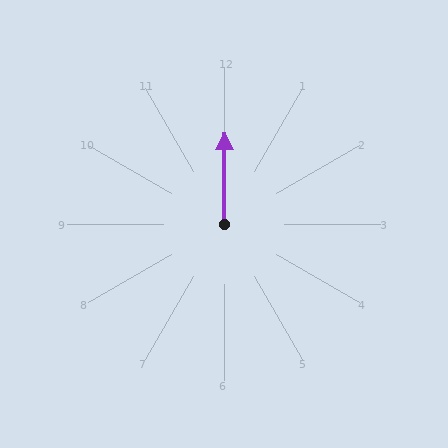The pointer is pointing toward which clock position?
Roughly 12 o'clock.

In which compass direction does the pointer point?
North.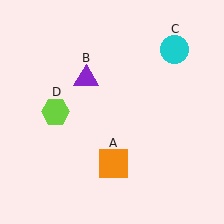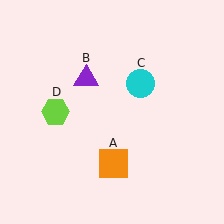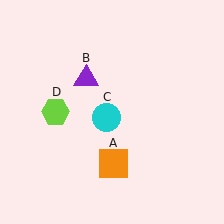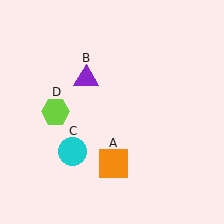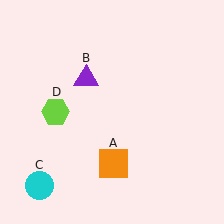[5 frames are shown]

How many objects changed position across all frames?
1 object changed position: cyan circle (object C).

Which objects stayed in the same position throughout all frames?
Orange square (object A) and purple triangle (object B) and lime hexagon (object D) remained stationary.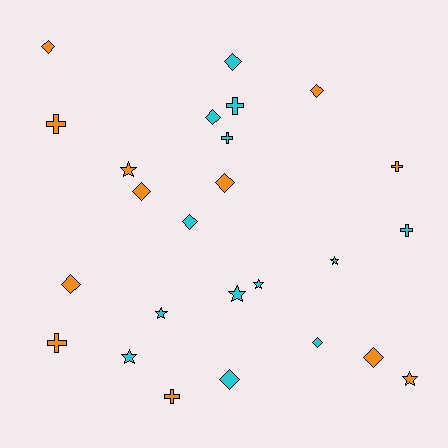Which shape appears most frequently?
Diamond, with 11 objects.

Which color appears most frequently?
Cyan, with 13 objects.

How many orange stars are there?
There are 2 orange stars.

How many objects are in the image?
There are 25 objects.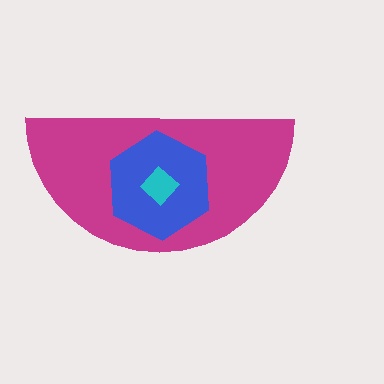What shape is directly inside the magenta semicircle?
The blue hexagon.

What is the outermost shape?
The magenta semicircle.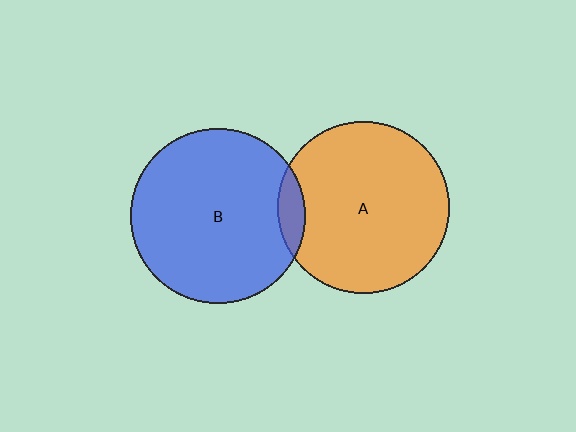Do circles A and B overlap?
Yes.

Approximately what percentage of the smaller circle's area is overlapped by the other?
Approximately 10%.